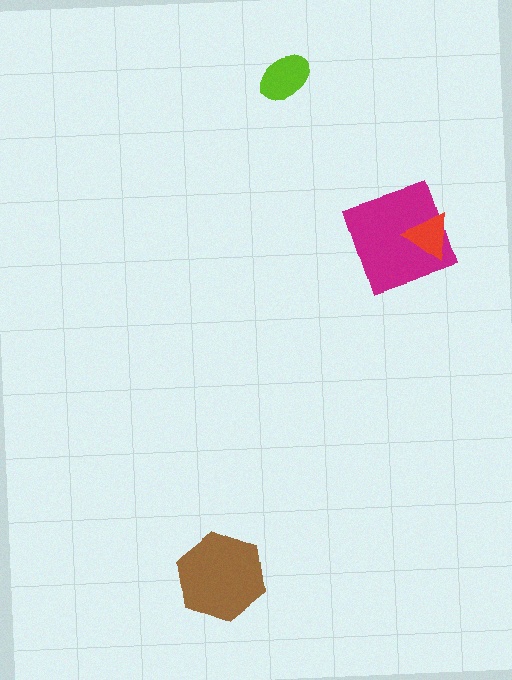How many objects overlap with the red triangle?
1 object overlaps with the red triangle.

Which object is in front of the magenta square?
The red triangle is in front of the magenta square.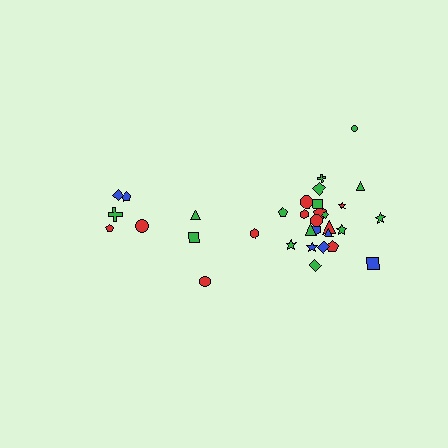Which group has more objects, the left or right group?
The right group.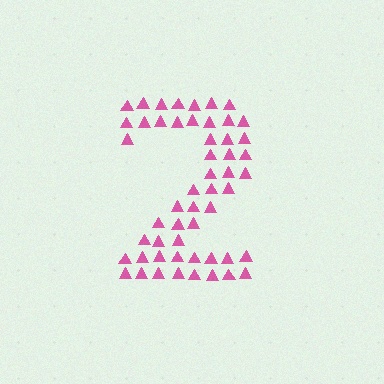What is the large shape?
The large shape is the digit 2.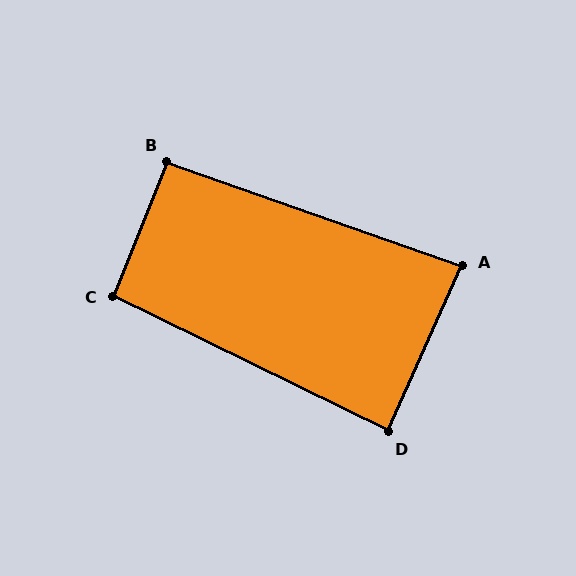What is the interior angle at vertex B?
Approximately 92 degrees (approximately right).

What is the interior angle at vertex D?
Approximately 88 degrees (approximately right).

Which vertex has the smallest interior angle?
A, at approximately 86 degrees.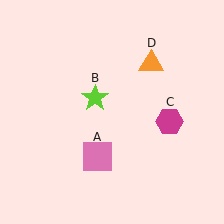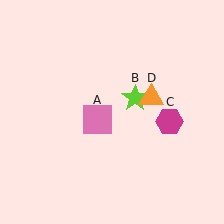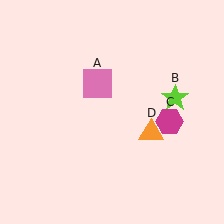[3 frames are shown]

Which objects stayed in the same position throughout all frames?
Magenta hexagon (object C) remained stationary.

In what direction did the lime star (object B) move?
The lime star (object B) moved right.